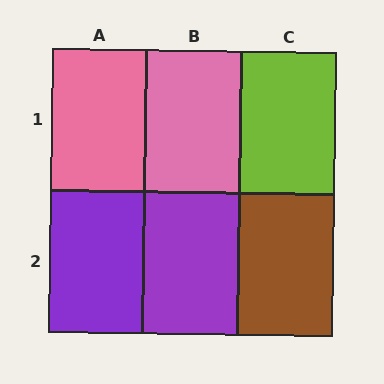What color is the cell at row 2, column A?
Purple.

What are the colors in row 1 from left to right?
Pink, pink, lime.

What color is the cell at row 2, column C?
Brown.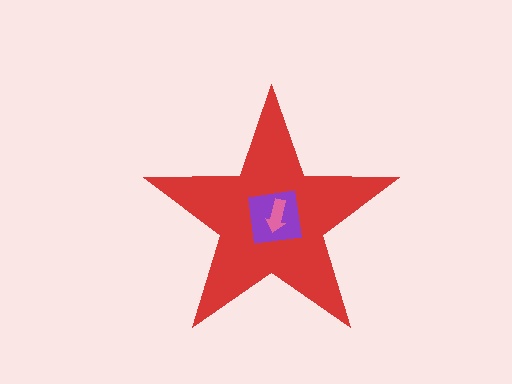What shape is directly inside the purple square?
The pink arrow.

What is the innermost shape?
The pink arrow.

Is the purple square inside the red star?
Yes.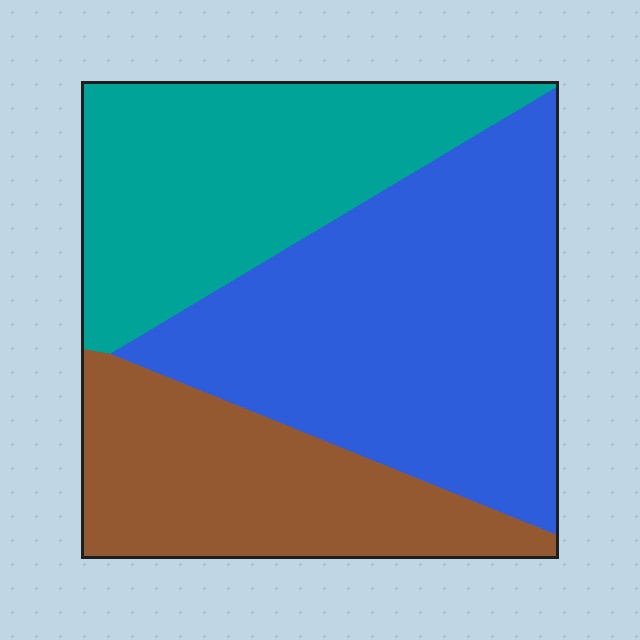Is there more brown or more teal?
Teal.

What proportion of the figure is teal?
Teal covers around 30% of the figure.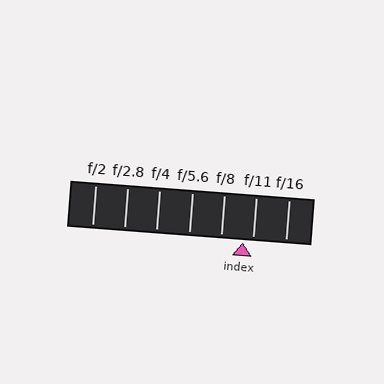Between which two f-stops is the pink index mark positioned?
The index mark is between f/8 and f/11.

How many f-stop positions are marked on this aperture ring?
There are 7 f-stop positions marked.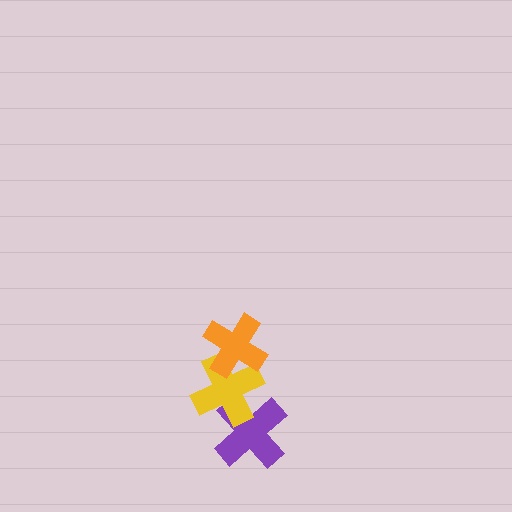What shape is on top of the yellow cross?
The orange cross is on top of the yellow cross.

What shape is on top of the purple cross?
The yellow cross is on top of the purple cross.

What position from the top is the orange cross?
The orange cross is 1st from the top.